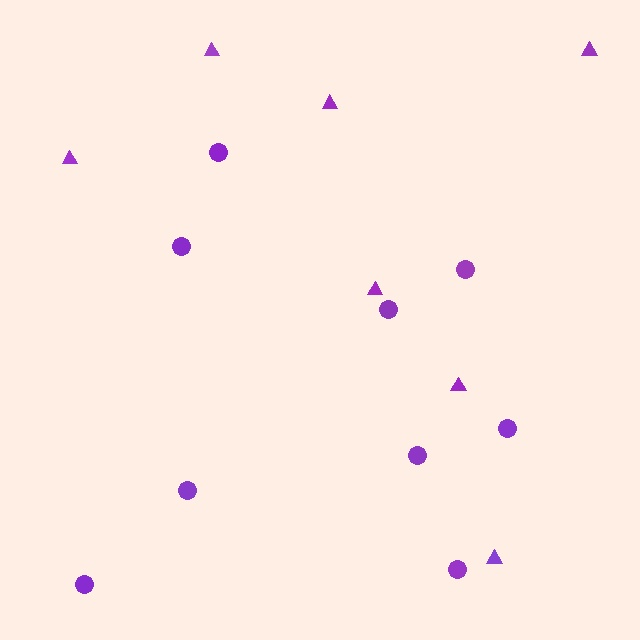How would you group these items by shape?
There are 2 groups: one group of triangles (7) and one group of circles (9).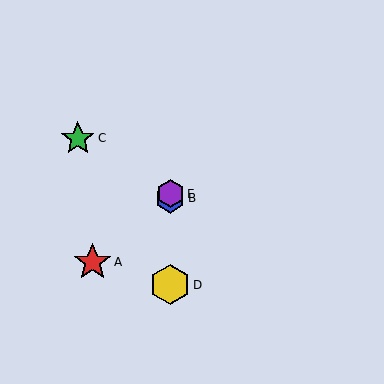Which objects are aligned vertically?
Objects B, D, E are aligned vertically.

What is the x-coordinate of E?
Object E is at x≈170.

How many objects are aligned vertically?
3 objects (B, D, E) are aligned vertically.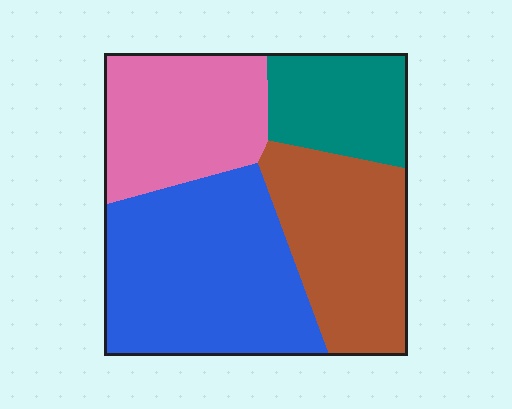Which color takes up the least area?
Teal, at roughly 15%.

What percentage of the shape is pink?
Pink covers about 25% of the shape.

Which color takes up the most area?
Blue, at roughly 35%.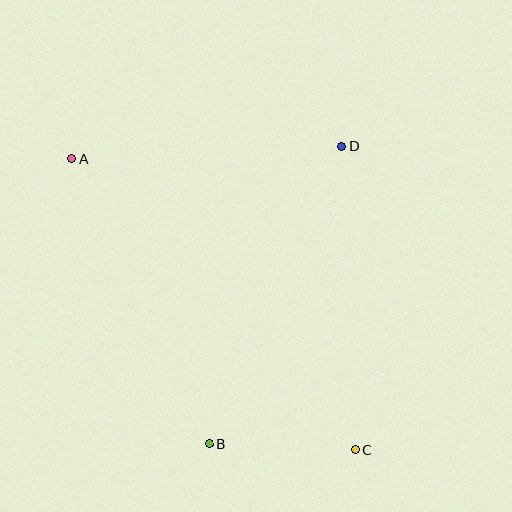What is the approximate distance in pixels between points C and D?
The distance between C and D is approximately 304 pixels.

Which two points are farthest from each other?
Points A and C are farthest from each other.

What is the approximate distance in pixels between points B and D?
The distance between B and D is approximately 326 pixels.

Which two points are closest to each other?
Points B and C are closest to each other.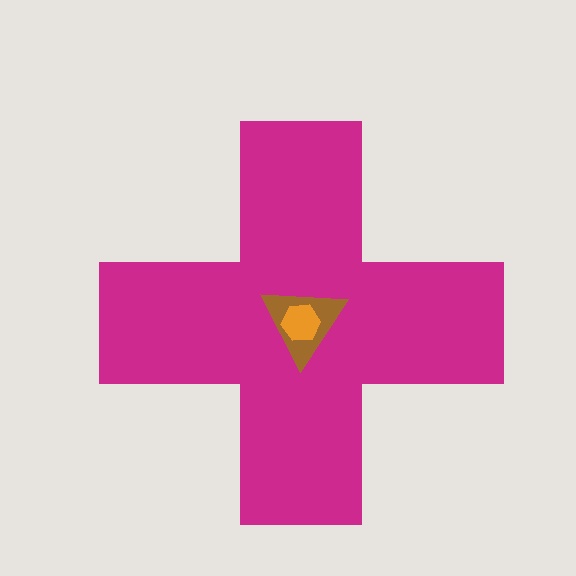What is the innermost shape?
The orange hexagon.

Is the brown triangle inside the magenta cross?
Yes.